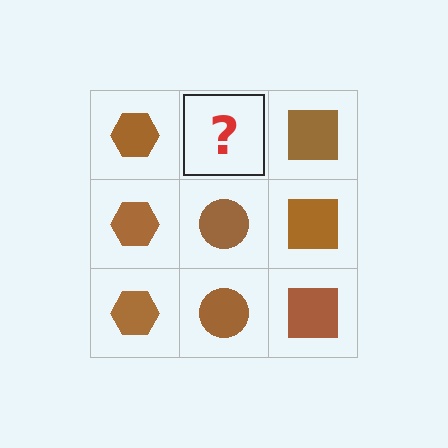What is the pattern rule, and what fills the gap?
The rule is that each column has a consistent shape. The gap should be filled with a brown circle.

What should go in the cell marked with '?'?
The missing cell should contain a brown circle.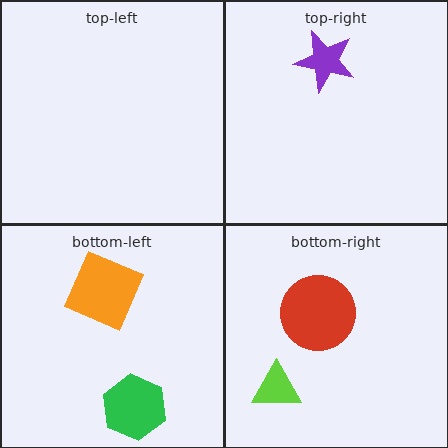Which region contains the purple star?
The top-right region.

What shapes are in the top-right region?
The purple star.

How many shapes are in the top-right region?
1.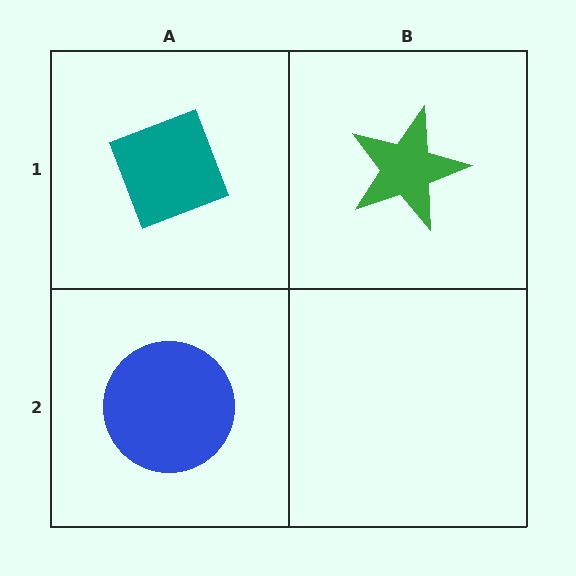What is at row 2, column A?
A blue circle.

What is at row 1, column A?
A teal diamond.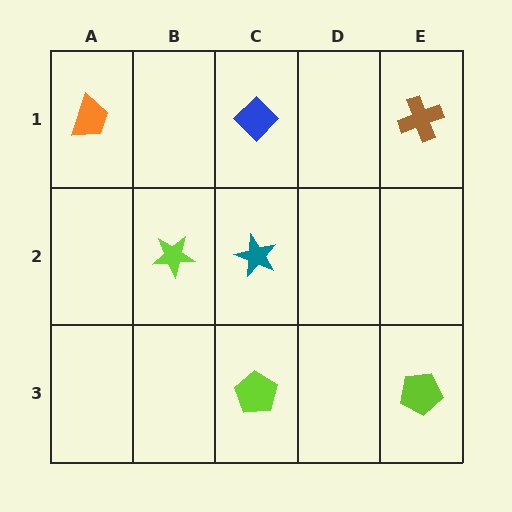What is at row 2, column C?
A teal star.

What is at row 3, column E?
A lime pentagon.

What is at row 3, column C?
A lime pentagon.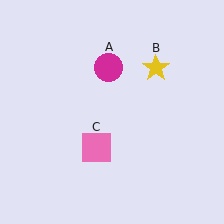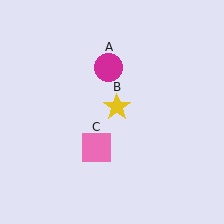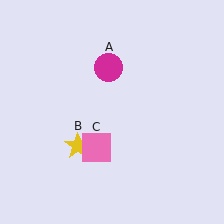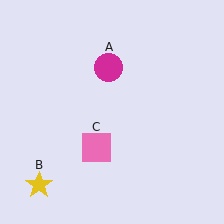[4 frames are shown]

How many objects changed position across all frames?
1 object changed position: yellow star (object B).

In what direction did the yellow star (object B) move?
The yellow star (object B) moved down and to the left.